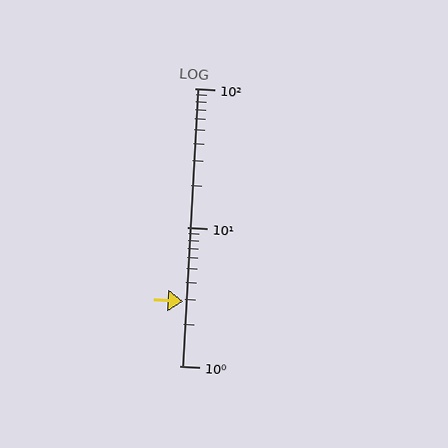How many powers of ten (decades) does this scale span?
The scale spans 2 decades, from 1 to 100.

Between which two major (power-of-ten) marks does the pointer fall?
The pointer is between 1 and 10.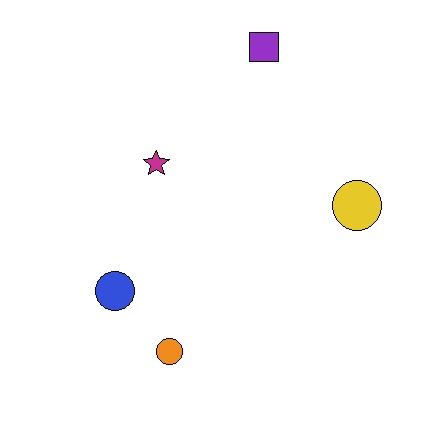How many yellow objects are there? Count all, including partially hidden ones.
There is 1 yellow object.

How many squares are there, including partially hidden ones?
There is 1 square.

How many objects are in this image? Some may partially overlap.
There are 5 objects.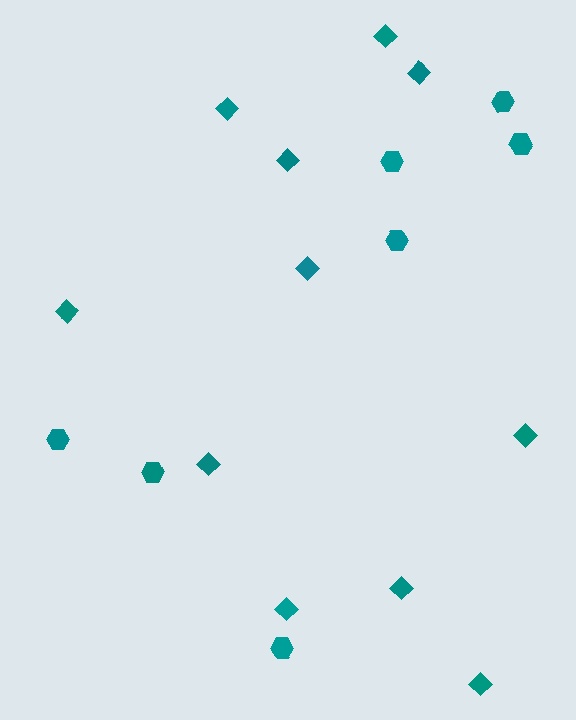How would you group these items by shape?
There are 2 groups: one group of hexagons (7) and one group of diamonds (11).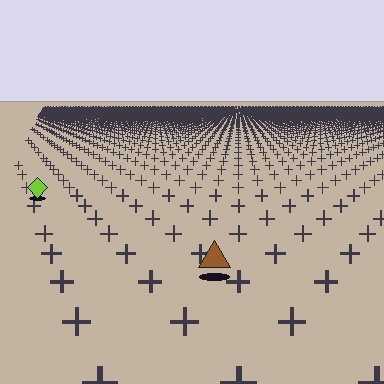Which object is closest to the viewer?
The brown triangle is closest. The texture marks near it are larger and more spread out.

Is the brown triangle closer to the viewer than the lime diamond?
Yes. The brown triangle is closer — you can tell from the texture gradient: the ground texture is coarser near it.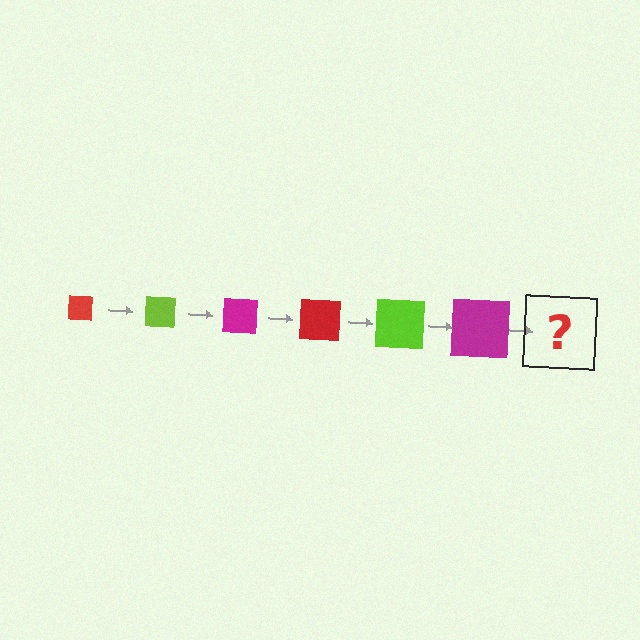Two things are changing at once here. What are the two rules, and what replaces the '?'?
The two rules are that the square grows larger each step and the color cycles through red, lime, and magenta. The '?' should be a red square, larger than the previous one.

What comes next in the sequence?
The next element should be a red square, larger than the previous one.